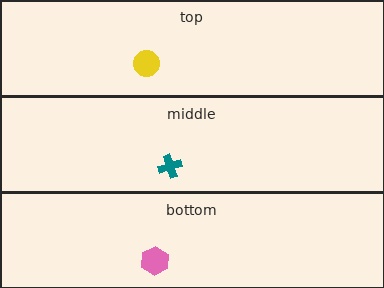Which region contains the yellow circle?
The top region.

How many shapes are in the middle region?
1.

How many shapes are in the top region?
1.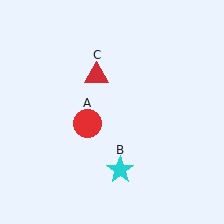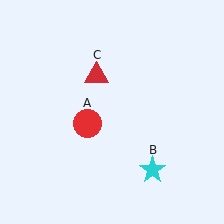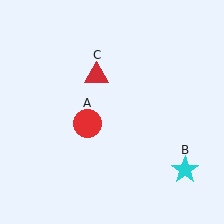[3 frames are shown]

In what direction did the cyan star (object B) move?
The cyan star (object B) moved right.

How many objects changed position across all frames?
1 object changed position: cyan star (object B).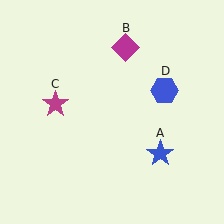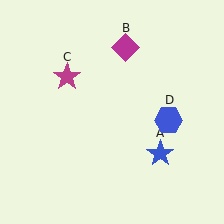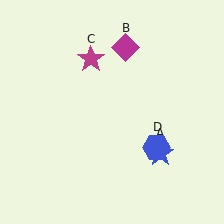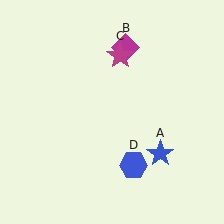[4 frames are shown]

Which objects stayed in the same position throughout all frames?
Blue star (object A) and magenta diamond (object B) remained stationary.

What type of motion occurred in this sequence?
The magenta star (object C), blue hexagon (object D) rotated clockwise around the center of the scene.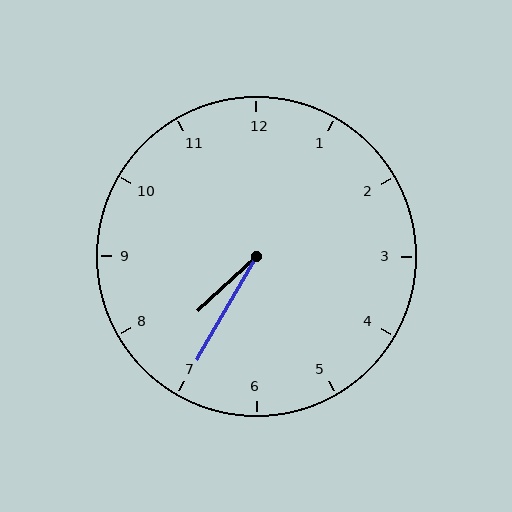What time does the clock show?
7:35.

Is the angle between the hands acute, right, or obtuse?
It is acute.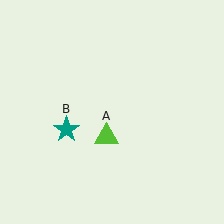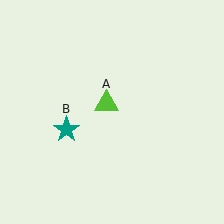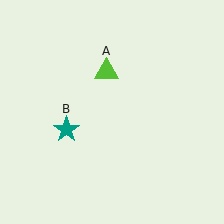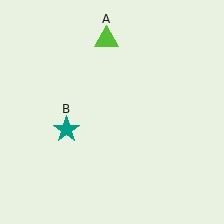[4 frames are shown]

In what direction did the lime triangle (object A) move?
The lime triangle (object A) moved up.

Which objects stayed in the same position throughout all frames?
Teal star (object B) remained stationary.